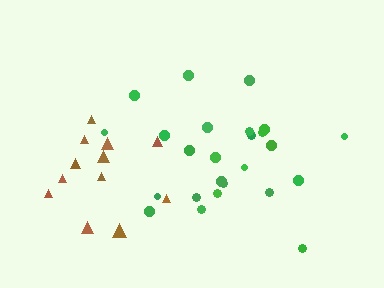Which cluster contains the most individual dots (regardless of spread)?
Green (25).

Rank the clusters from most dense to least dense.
brown, green.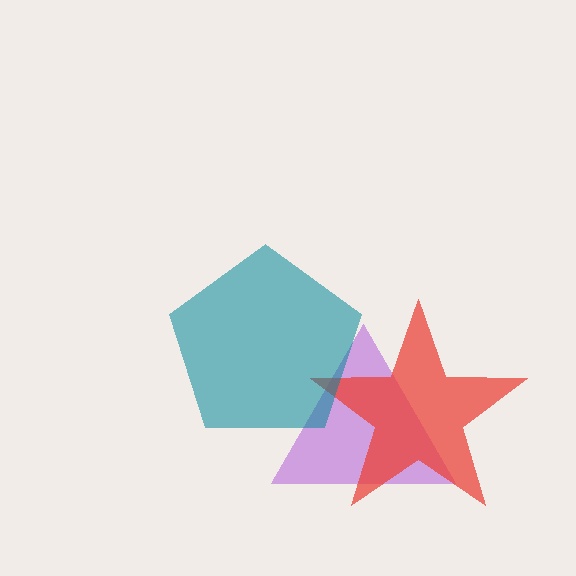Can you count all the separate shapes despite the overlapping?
Yes, there are 3 separate shapes.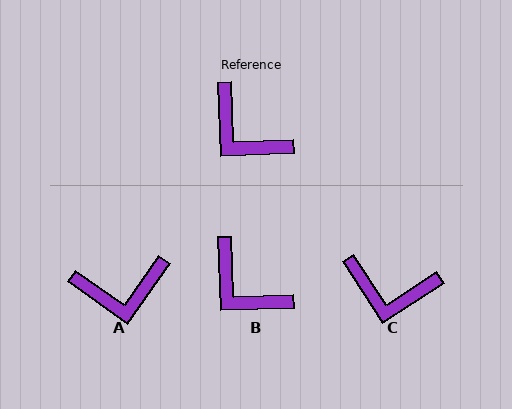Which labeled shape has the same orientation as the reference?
B.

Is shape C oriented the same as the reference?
No, it is off by about 31 degrees.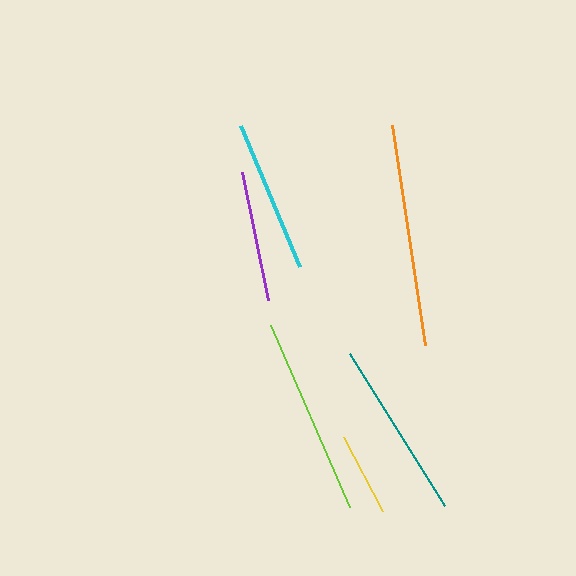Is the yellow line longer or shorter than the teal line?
The teal line is longer than the yellow line.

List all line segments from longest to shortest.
From longest to shortest: orange, lime, teal, cyan, purple, yellow.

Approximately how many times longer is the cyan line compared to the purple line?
The cyan line is approximately 1.2 times the length of the purple line.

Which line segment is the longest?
The orange line is the longest at approximately 223 pixels.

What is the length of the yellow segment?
The yellow segment is approximately 83 pixels long.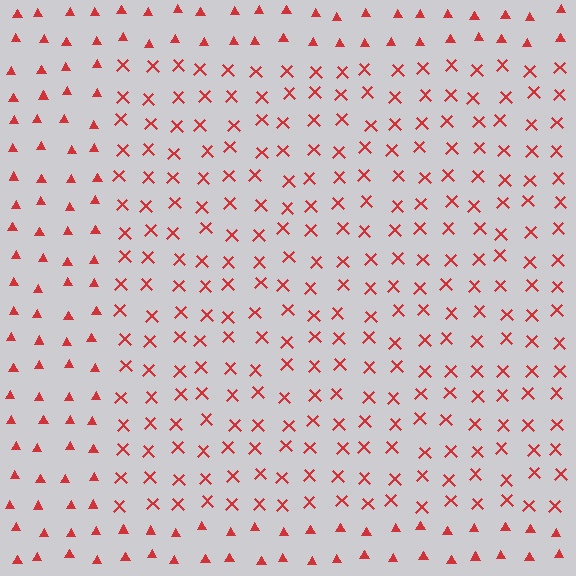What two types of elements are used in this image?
The image uses X marks inside the rectangle region and triangles outside it.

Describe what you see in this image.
The image is filled with small red elements arranged in a uniform grid. A rectangle-shaped region contains X marks, while the surrounding area contains triangles. The boundary is defined purely by the change in element shape.